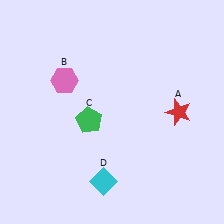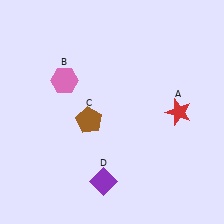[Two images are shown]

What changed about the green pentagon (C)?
In Image 1, C is green. In Image 2, it changed to brown.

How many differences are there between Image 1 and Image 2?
There are 2 differences between the two images.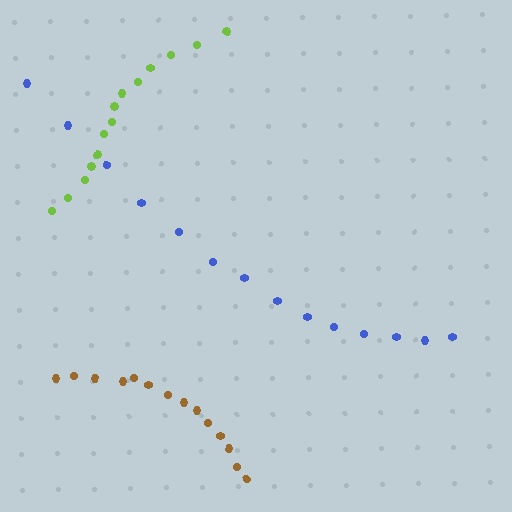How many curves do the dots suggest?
There are 3 distinct paths.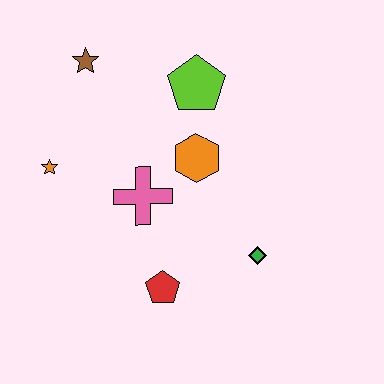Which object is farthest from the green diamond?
The brown star is farthest from the green diamond.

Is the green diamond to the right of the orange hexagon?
Yes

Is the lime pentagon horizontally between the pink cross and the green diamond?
Yes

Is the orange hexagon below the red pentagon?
No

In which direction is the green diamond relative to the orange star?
The green diamond is to the right of the orange star.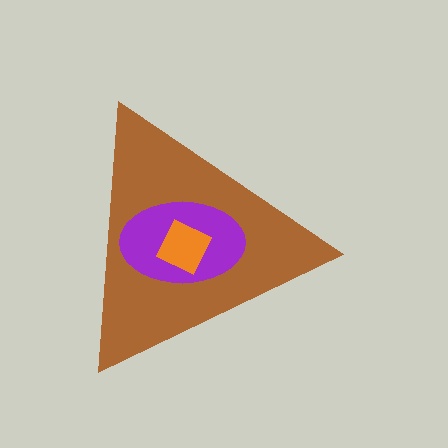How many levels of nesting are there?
3.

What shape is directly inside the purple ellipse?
The orange diamond.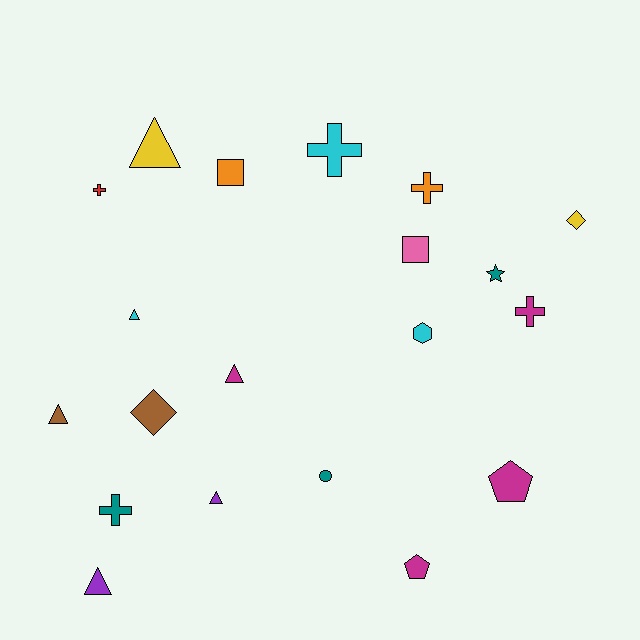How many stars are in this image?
There is 1 star.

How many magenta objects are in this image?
There are 4 magenta objects.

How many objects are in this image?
There are 20 objects.